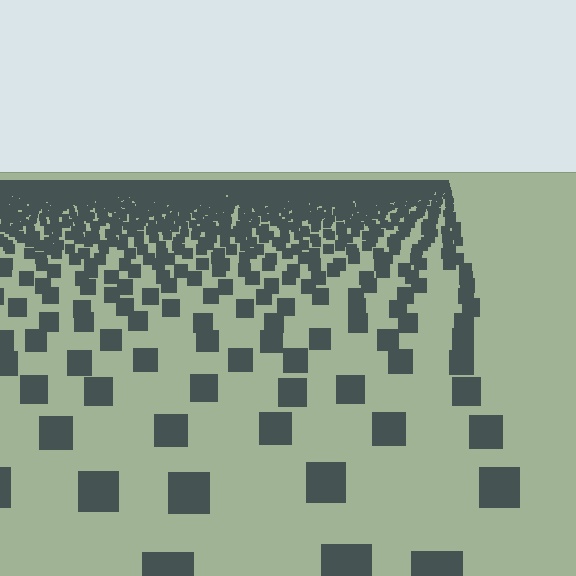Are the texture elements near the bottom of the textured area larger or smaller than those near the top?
Larger. Near the bottom, elements are closer to the viewer and appear at a bigger on-screen size.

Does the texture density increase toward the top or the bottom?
Density increases toward the top.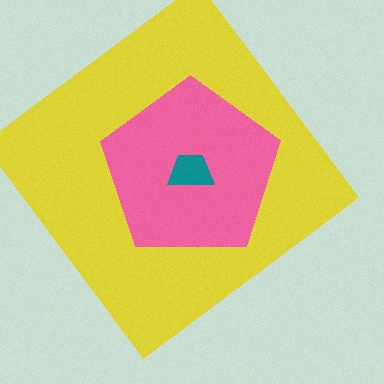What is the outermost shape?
The yellow diamond.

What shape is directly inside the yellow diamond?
The pink pentagon.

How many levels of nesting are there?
3.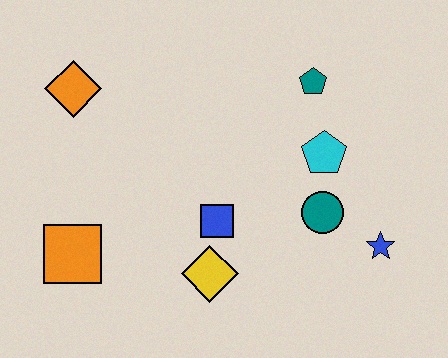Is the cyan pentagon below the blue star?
No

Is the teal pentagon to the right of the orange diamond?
Yes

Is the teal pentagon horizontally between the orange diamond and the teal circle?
Yes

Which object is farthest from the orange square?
The blue star is farthest from the orange square.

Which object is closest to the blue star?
The teal circle is closest to the blue star.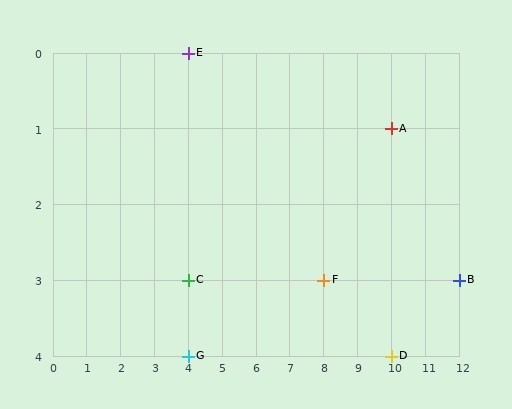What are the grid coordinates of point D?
Point D is at grid coordinates (10, 4).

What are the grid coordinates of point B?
Point B is at grid coordinates (12, 3).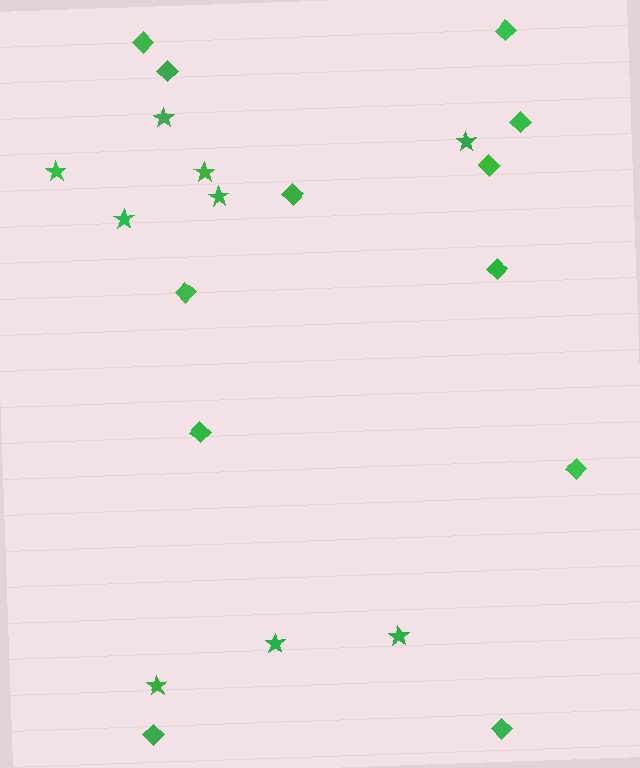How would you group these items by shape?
There are 2 groups: one group of diamonds (12) and one group of stars (9).